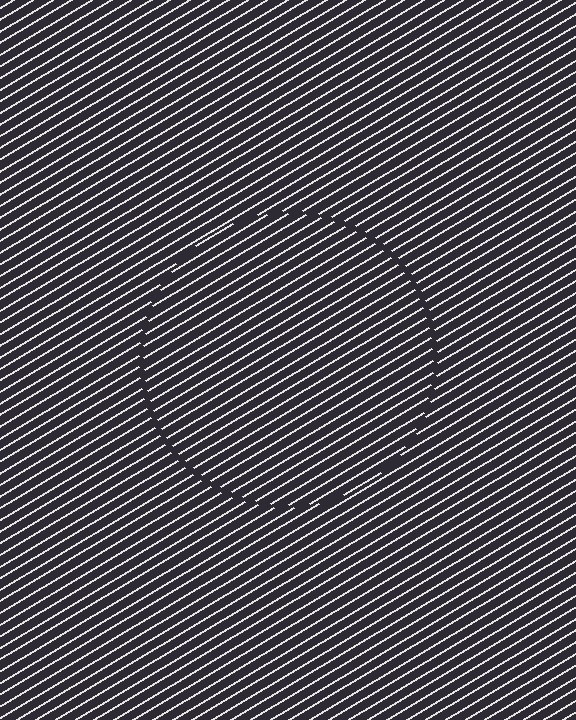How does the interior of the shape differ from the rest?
The interior of the shape contains the same grating, shifted by half a period — the contour is defined by the phase discontinuity where line-ends from the inner and outer gratings abut.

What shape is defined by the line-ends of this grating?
An illusory circle. The interior of the shape contains the same grating, shifted by half a period — the contour is defined by the phase discontinuity where line-ends from the inner and outer gratings abut.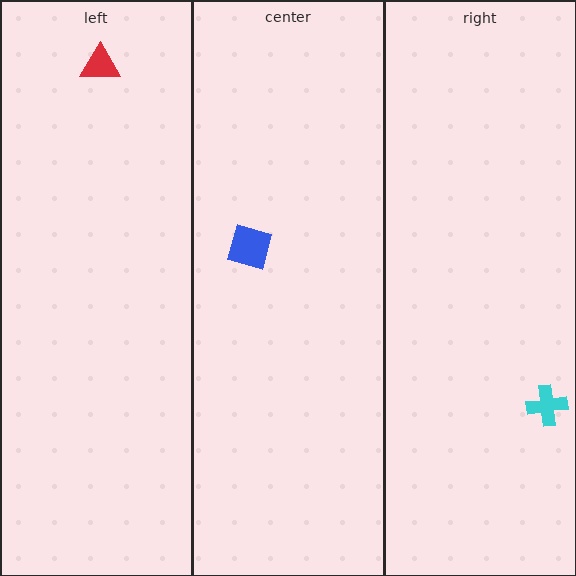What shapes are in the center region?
The blue diamond.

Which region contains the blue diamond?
The center region.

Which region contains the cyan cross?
The right region.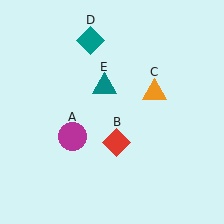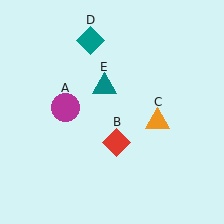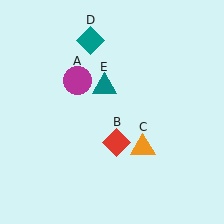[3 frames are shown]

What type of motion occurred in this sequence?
The magenta circle (object A), orange triangle (object C) rotated clockwise around the center of the scene.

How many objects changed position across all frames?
2 objects changed position: magenta circle (object A), orange triangle (object C).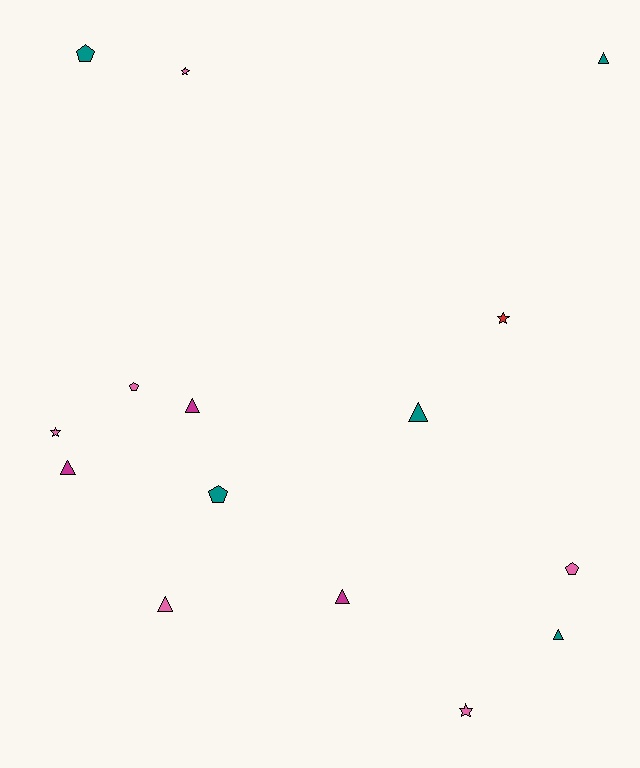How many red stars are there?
There is 1 red star.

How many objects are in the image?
There are 15 objects.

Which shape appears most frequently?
Triangle, with 7 objects.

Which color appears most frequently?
Pink, with 6 objects.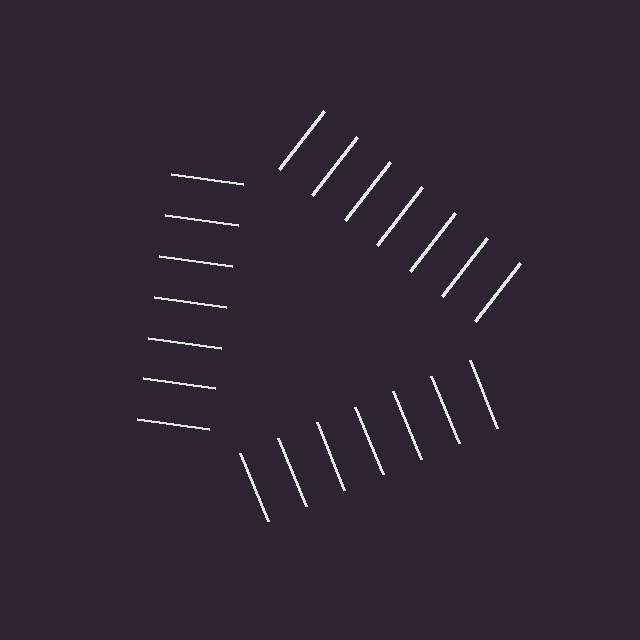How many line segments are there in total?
21 — 7 along each of the 3 edges.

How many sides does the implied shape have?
3 sides — the line-ends trace a triangle.